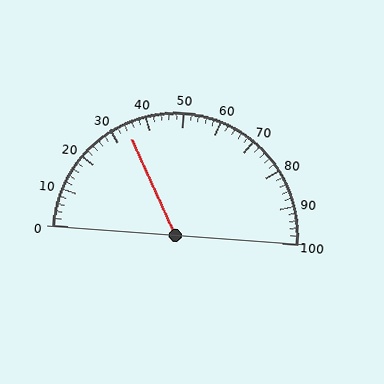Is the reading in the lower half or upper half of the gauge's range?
The reading is in the lower half of the range (0 to 100).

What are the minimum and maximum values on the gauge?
The gauge ranges from 0 to 100.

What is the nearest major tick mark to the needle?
The nearest major tick mark is 30.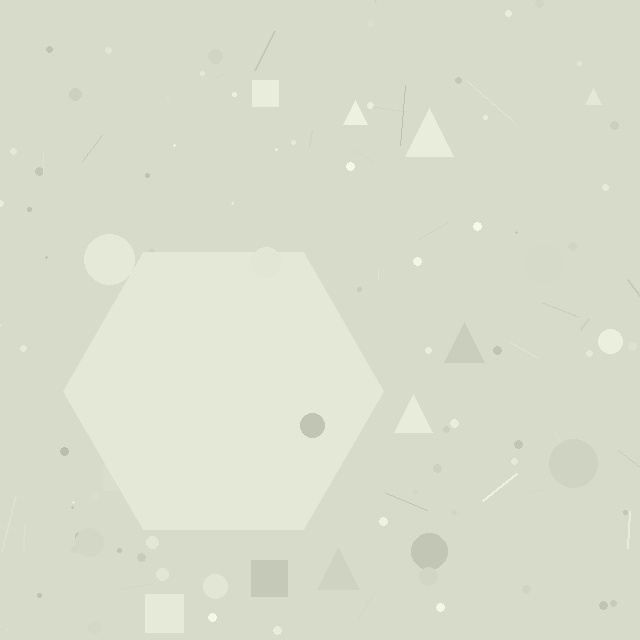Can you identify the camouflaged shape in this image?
The camouflaged shape is a hexagon.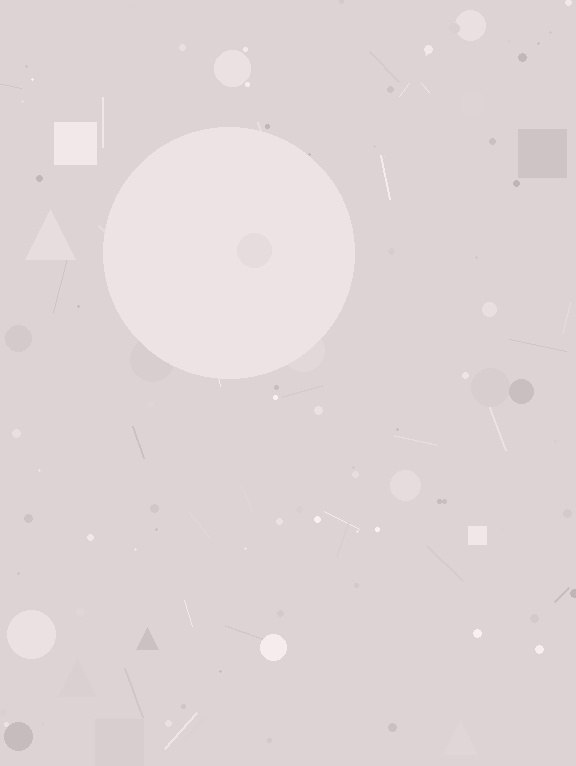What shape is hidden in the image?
A circle is hidden in the image.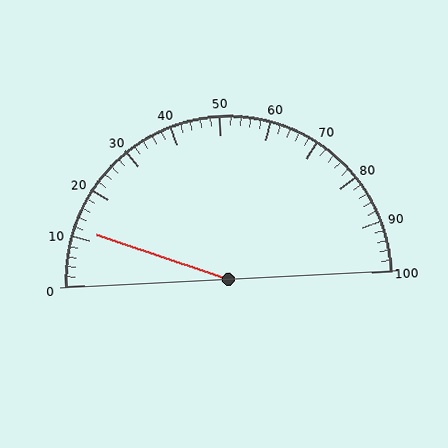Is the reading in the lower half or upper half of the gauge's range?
The reading is in the lower half of the range (0 to 100).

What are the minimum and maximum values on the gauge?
The gauge ranges from 0 to 100.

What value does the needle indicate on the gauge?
The needle indicates approximately 12.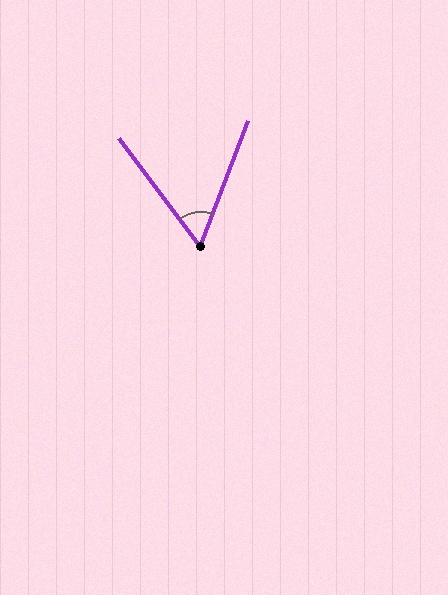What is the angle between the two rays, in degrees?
Approximately 58 degrees.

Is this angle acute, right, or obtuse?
It is acute.